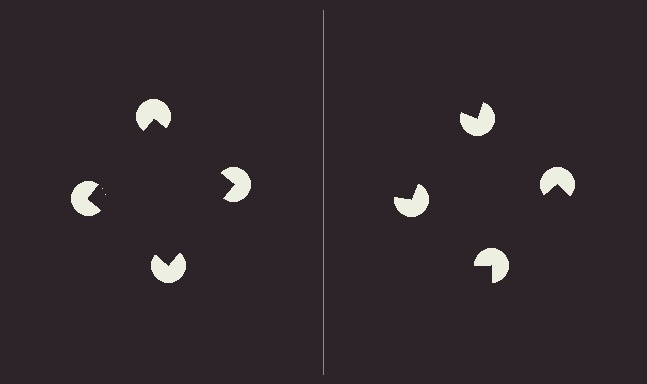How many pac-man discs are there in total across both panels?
8 — 4 on each side.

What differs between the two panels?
The pac-man discs are positioned identically on both sides; only the wedge orientations differ. On the left they align to a square; on the right they are misaligned.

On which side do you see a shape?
An illusory square appears on the left side. On the right side the wedge cuts are rotated, so no coherent shape forms.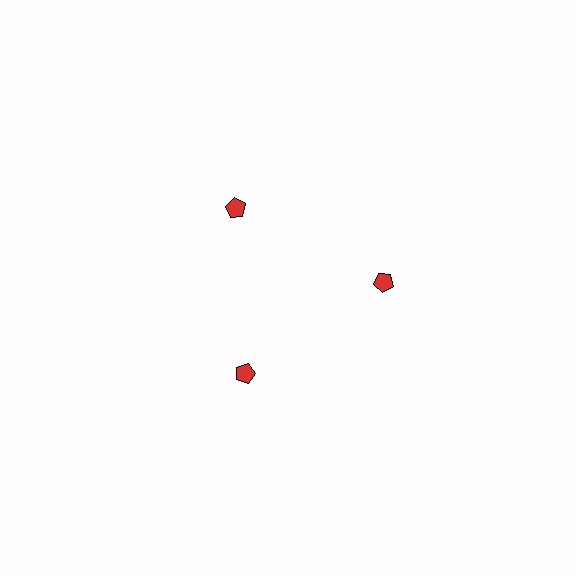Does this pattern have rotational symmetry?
Yes, this pattern has 3-fold rotational symmetry. It looks the same after rotating 120 degrees around the center.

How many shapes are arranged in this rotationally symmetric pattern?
There are 3 shapes, arranged in 3 groups of 1.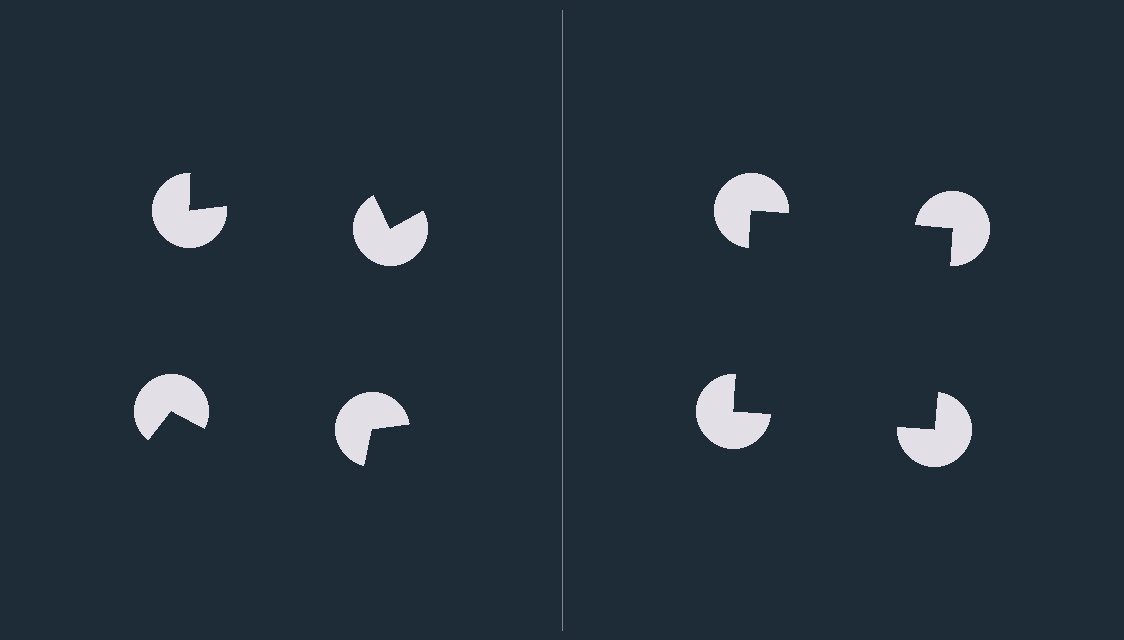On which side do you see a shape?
An illusory square appears on the right side. On the left side the wedge cuts are rotated, so no coherent shape forms.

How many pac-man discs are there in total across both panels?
8 — 4 on each side.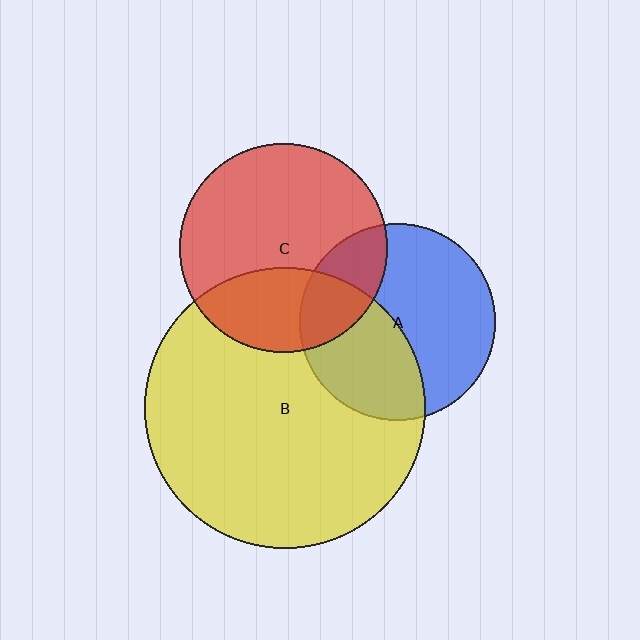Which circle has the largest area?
Circle B (yellow).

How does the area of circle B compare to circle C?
Approximately 1.8 times.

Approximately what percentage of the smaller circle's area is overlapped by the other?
Approximately 25%.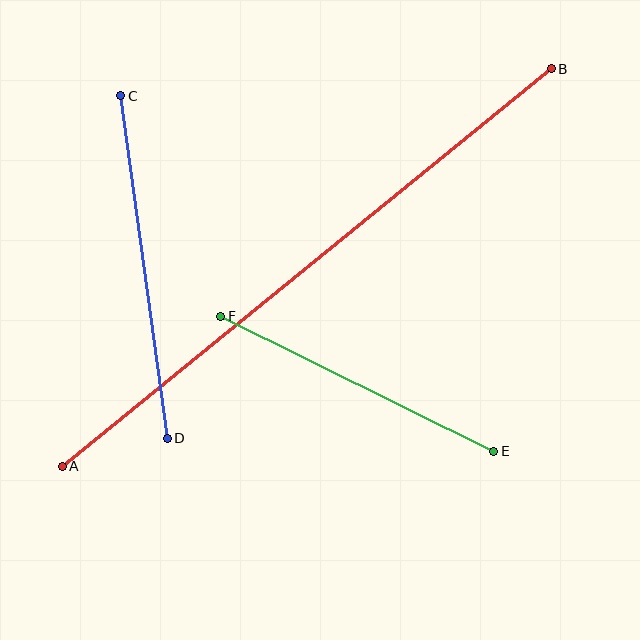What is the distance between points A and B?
The distance is approximately 631 pixels.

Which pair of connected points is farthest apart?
Points A and B are farthest apart.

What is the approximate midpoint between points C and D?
The midpoint is at approximately (144, 267) pixels.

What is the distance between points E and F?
The distance is approximately 305 pixels.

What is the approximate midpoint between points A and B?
The midpoint is at approximately (307, 268) pixels.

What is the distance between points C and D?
The distance is approximately 346 pixels.